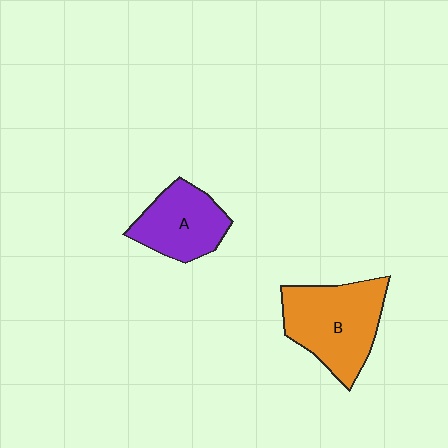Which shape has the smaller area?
Shape A (purple).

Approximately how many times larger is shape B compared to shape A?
Approximately 1.4 times.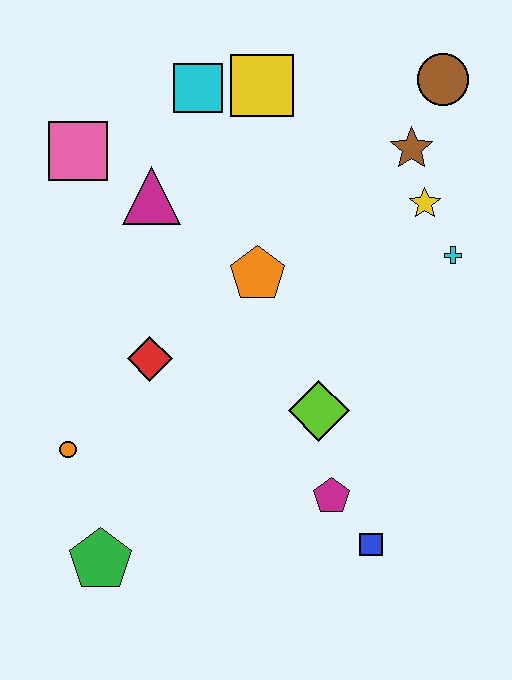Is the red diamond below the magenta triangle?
Yes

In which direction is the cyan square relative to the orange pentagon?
The cyan square is above the orange pentagon.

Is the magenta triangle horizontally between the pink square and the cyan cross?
Yes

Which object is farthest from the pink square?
The blue square is farthest from the pink square.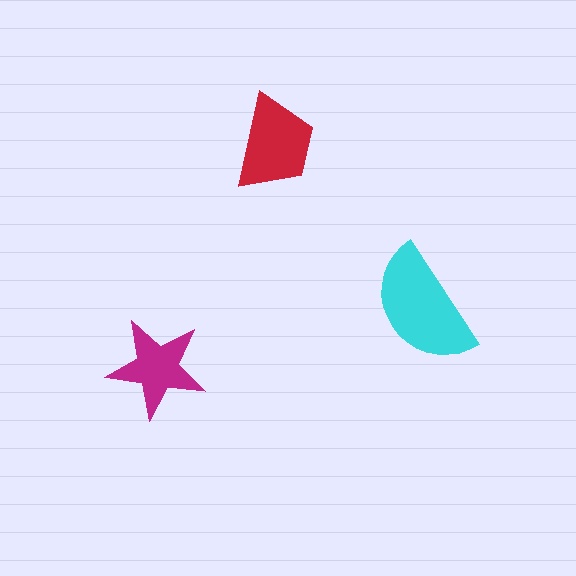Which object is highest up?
The red trapezoid is topmost.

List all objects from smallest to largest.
The magenta star, the red trapezoid, the cyan semicircle.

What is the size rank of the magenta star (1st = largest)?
3rd.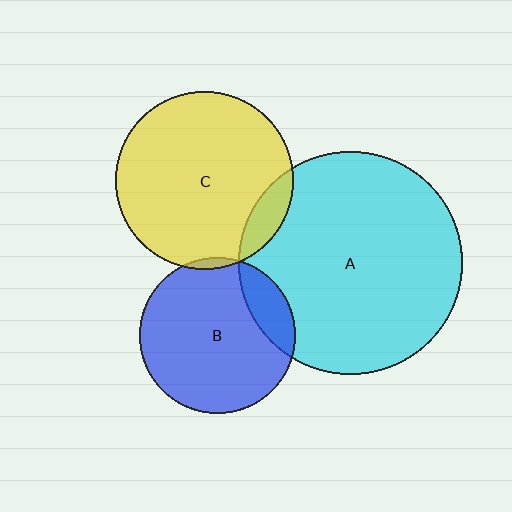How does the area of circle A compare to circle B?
Approximately 2.0 times.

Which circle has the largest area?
Circle A (cyan).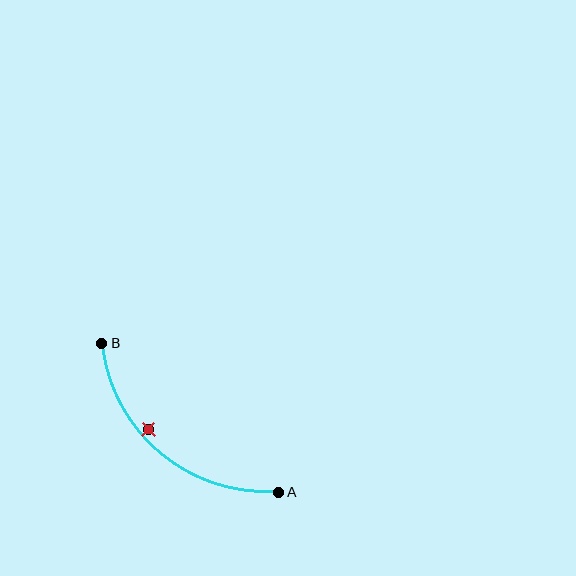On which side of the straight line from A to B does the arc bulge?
The arc bulges below and to the left of the straight line connecting A and B.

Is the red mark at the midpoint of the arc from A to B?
No — the red mark does not lie on the arc at all. It sits slightly inside the curve.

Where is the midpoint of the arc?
The arc midpoint is the point on the curve farthest from the straight line joining A and B. It sits below and to the left of that line.